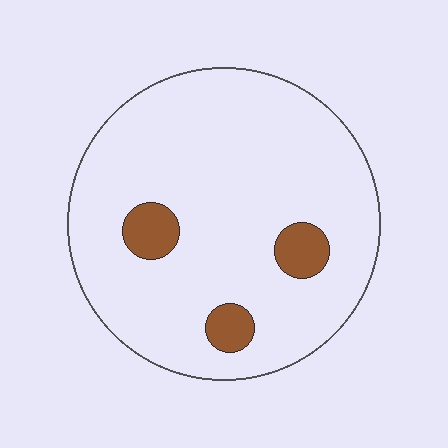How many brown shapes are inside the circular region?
3.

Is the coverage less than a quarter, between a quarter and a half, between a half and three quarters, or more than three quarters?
Less than a quarter.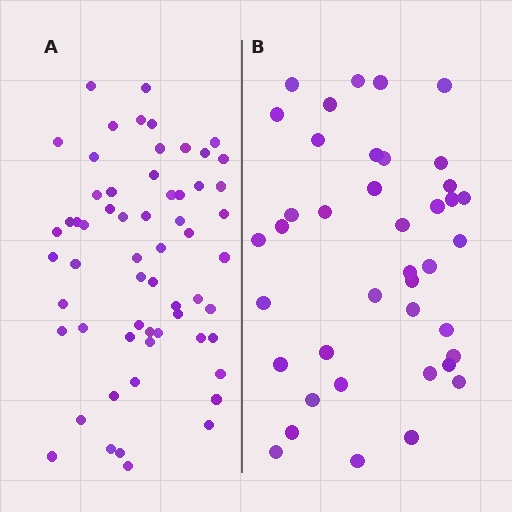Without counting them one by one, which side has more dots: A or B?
Region A (the left region) has more dots.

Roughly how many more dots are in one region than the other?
Region A has approximately 20 more dots than region B.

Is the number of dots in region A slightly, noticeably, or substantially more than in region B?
Region A has substantially more. The ratio is roughly 1.5 to 1.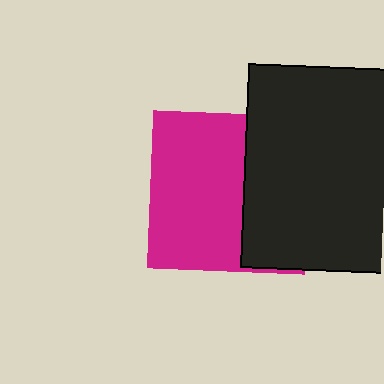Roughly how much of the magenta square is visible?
About half of it is visible (roughly 61%).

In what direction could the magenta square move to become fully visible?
The magenta square could move left. That would shift it out from behind the black square entirely.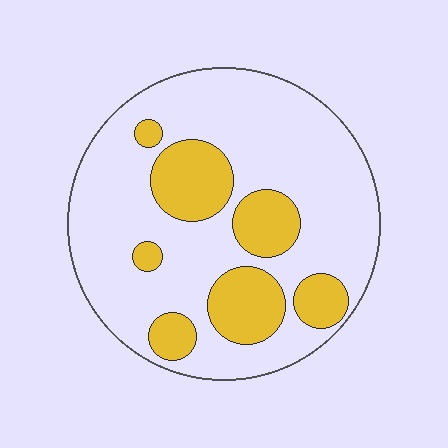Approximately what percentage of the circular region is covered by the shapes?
Approximately 25%.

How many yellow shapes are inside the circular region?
7.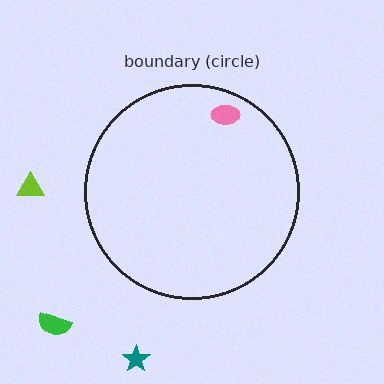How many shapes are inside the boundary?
1 inside, 3 outside.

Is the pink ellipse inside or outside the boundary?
Inside.